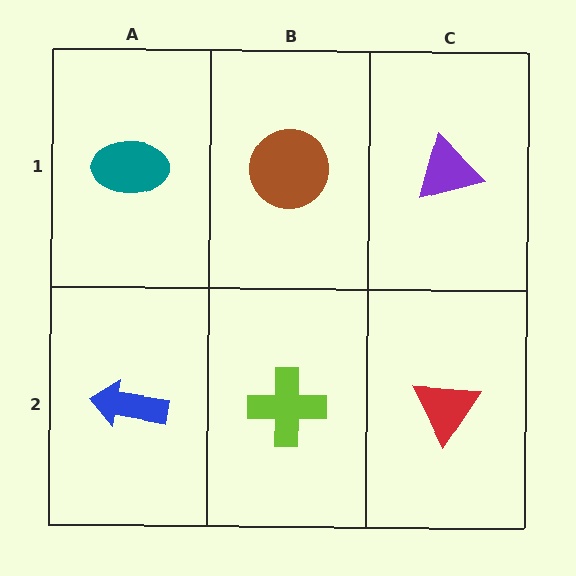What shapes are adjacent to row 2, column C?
A purple triangle (row 1, column C), a lime cross (row 2, column B).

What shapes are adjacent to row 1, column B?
A lime cross (row 2, column B), a teal ellipse (row 1, column A), a purple triangle (row 1, column C).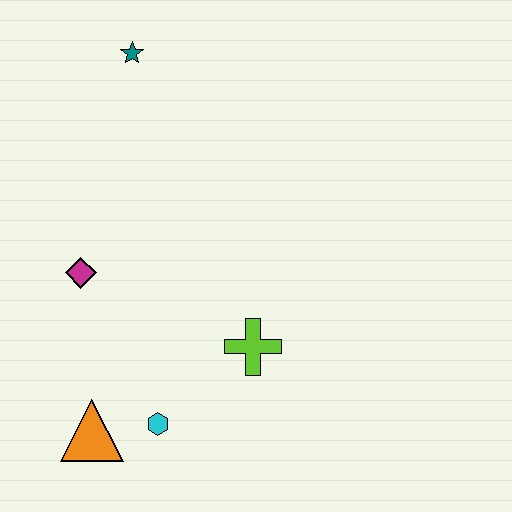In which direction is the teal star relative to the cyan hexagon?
The teal star is above the cyan hexagon.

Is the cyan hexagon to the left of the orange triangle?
No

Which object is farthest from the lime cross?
The teal star is farthest from the lime cross.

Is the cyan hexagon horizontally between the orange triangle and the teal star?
No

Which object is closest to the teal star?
The magenta diamond is closest to the teal star.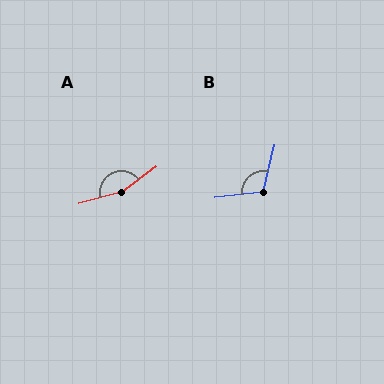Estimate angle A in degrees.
Approximately 158 degrees.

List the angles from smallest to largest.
B (109°), A (158°).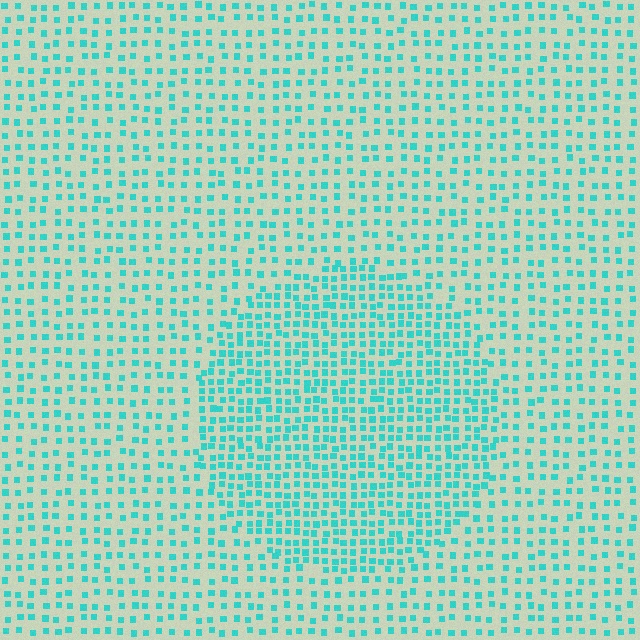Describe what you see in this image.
The image contains small cyan elements arranged at two different densities. A circle-shaped region is visible where the elements are more densely packed than the surrounding area.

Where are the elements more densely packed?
The elements are more densely packed inside the circle boundary.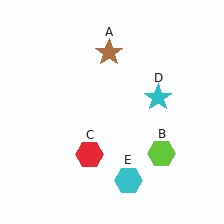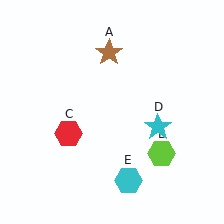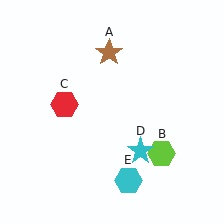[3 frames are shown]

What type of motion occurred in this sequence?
The red hexagon (object C), cyan star (object D) rotated clockwise around the center of the scene.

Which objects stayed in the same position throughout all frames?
Brown star (object A) and lime hexagon (object B) and cyan hexagon (object E) remained stationary.